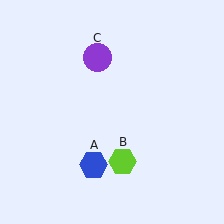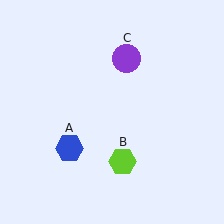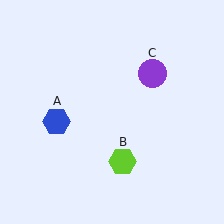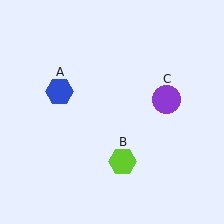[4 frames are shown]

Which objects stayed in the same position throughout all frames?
Lime hexagon (object B) remained stationary.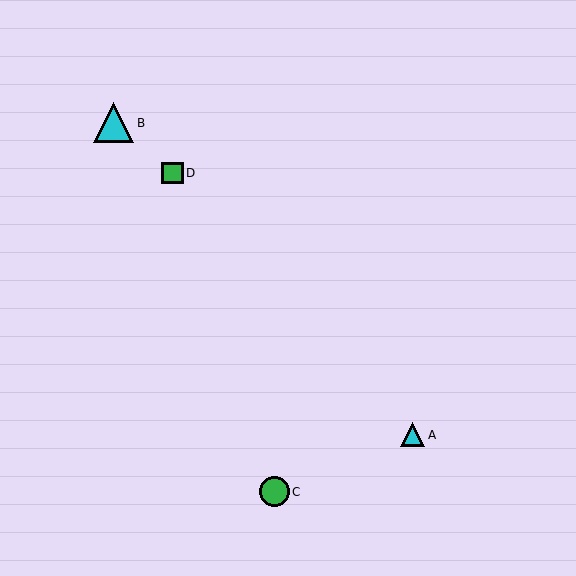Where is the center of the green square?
The center of the green square is at (173, 173).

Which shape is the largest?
The cyan triangle (labeled B) is the largest.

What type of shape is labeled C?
Shape C is a green circle.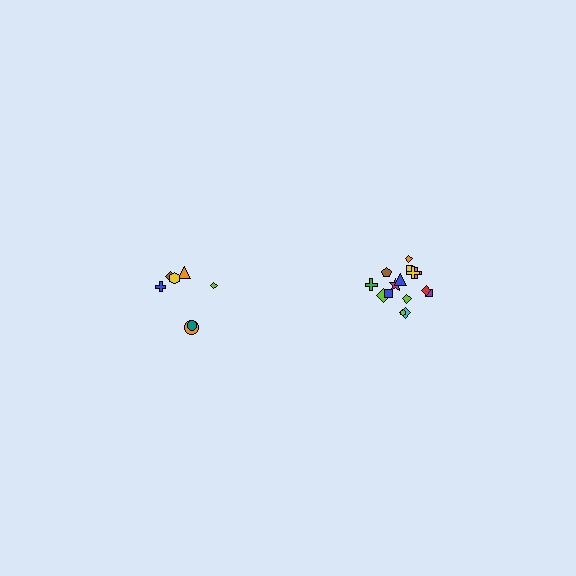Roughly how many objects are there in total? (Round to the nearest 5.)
Roughly 20 objects in total.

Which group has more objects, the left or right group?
The right group.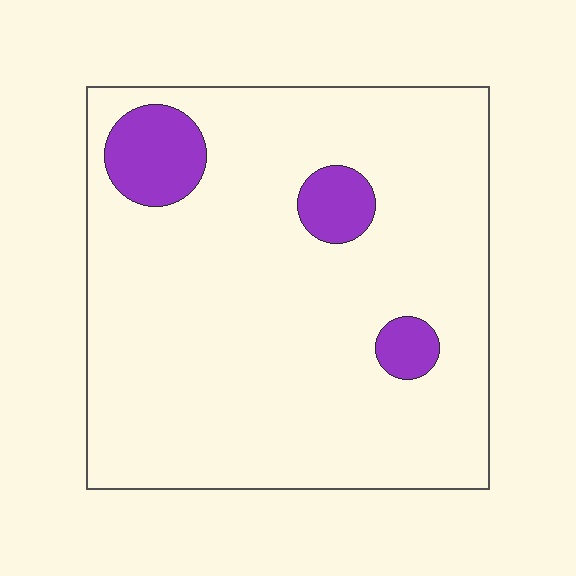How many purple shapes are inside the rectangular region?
3.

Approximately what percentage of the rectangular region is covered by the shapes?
Approximately 10%.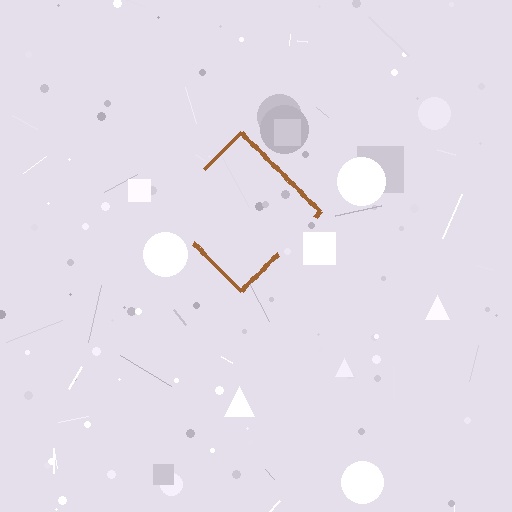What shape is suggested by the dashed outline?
The dashed outline suggests a diamond.